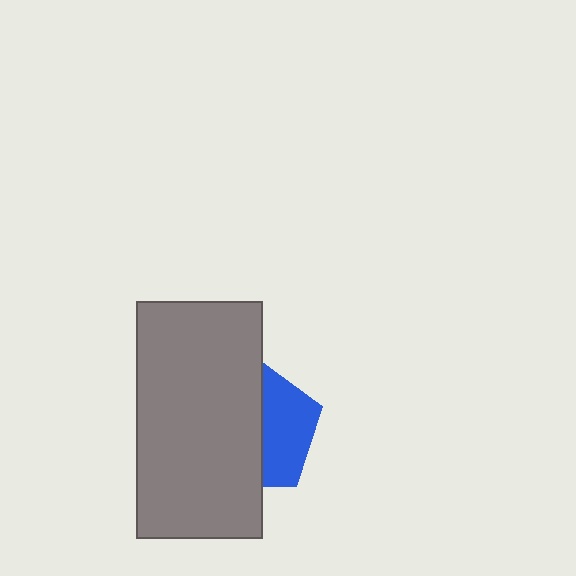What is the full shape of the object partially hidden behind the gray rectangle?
The partially hidden object is a blue pentagon.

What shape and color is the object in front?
The object in front is a gray rectangle.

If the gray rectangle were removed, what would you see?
You would see the complete blue pentagon.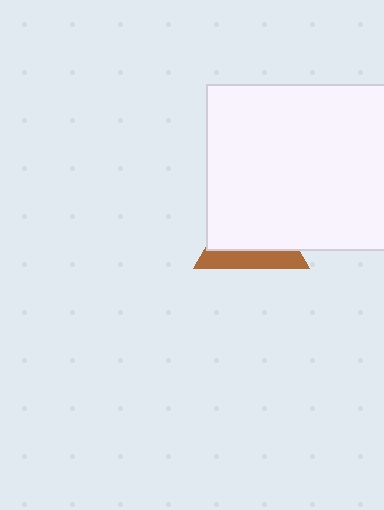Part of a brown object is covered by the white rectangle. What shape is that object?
It is a triangle.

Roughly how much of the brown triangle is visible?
A small part of it is visible (roughly 32%).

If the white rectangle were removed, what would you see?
You would see the complete brown triangle.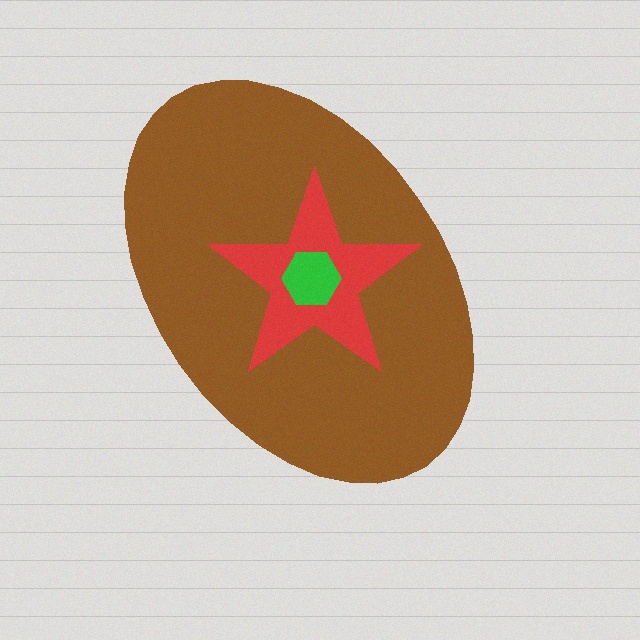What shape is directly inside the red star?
The green hexagon.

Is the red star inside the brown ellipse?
Yes.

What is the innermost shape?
The green hexagon.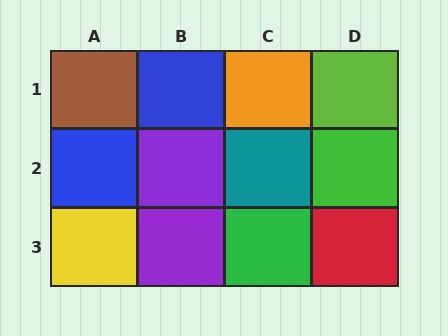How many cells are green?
2 cells are green.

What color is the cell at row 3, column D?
Red.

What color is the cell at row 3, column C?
Green.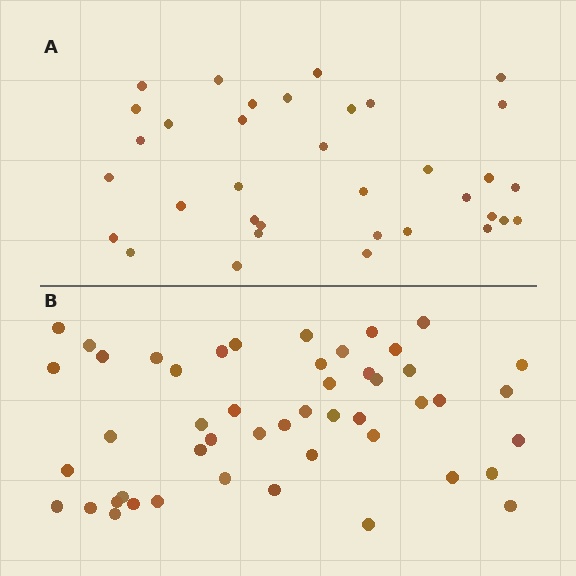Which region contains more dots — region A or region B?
Region B (the bottom region) has more dots.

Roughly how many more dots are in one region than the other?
Region B has approximately 15 more dots than region A.